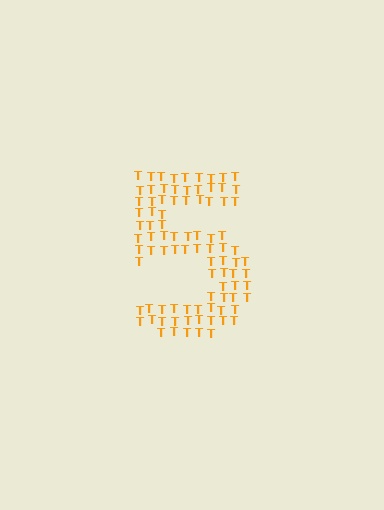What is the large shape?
The large shape is the digit 5.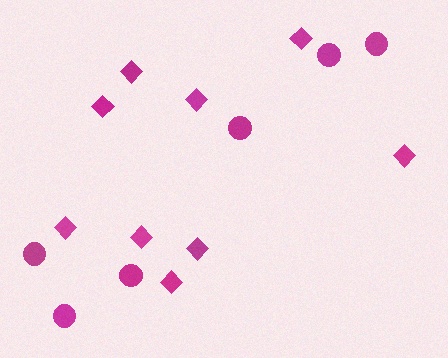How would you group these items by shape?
There are 2 groups: one group of diamonds (9) and one group of circles (6).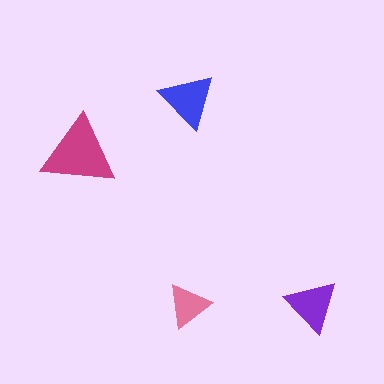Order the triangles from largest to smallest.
the magenta one, the blue one, the purple one, the pink one.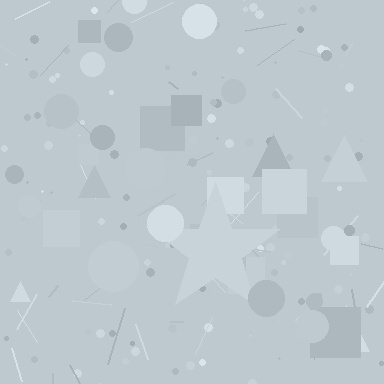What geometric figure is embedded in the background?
A star is embedded in the background.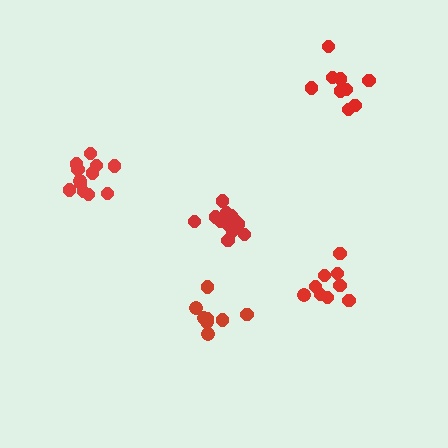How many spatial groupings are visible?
There are 5 spatial groupings.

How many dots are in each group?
Group 1: 12 dots, Group 2: 8 dots, Group 3: 9 dots, Group 4: 9 dots, Group 5: 14 dots (52 total).